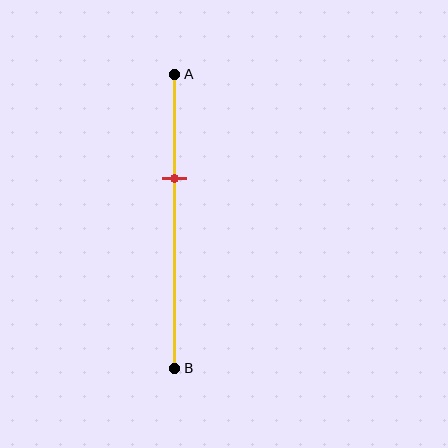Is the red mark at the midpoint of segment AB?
No, the mark is at about 35% from A, not at the 50% midpoint.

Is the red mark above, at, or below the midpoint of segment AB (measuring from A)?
The red mark is above the midpoint of segment AB.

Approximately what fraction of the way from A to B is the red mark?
The red mark is approximately 35% of the way from A to B.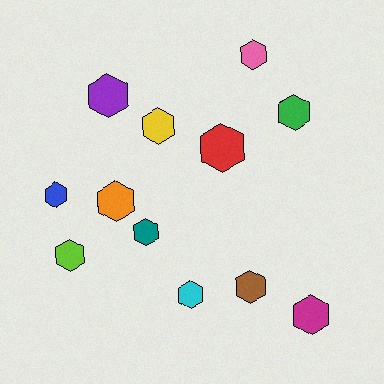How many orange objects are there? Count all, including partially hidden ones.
There is 1 orange object.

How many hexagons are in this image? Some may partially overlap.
There are 12 hexagons.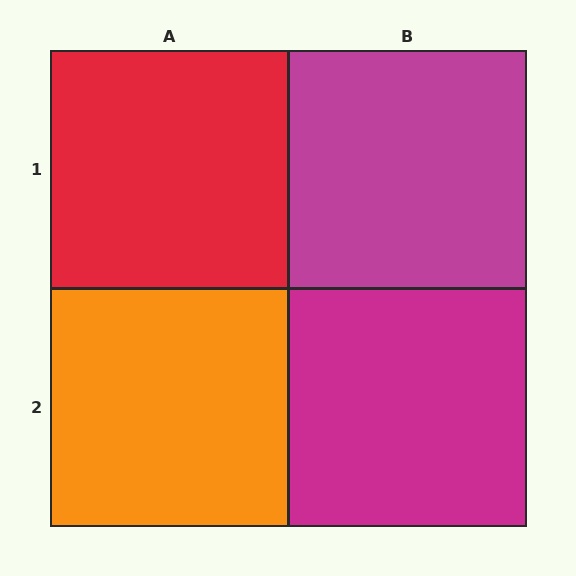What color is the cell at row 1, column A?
Red.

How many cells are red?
1 cell is red.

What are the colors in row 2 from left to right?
Orange, magenta.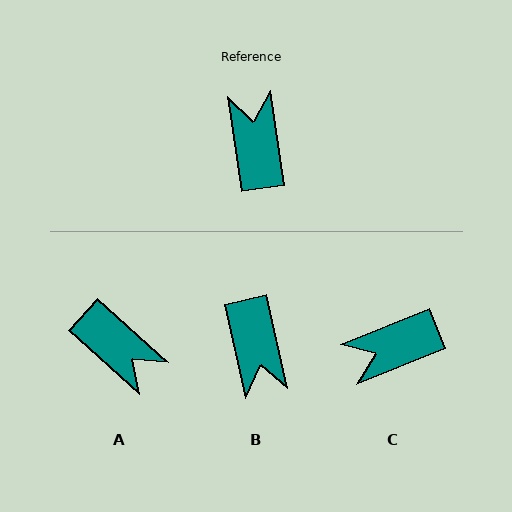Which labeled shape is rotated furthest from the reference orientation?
B, about 175 degrees away.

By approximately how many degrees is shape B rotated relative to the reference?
Approximately 175 degrees clockwise.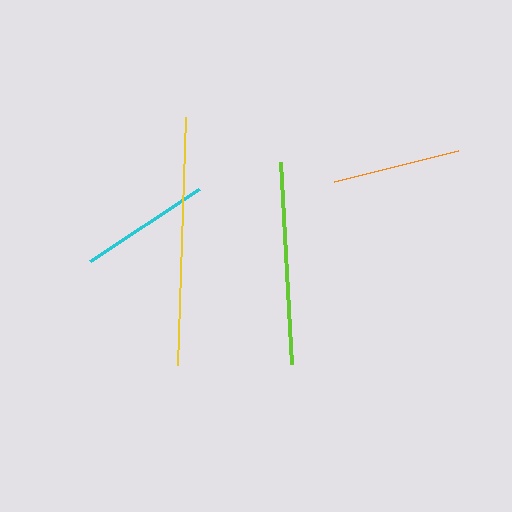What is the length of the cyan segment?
The cyan segment is approximately 130 pixels long.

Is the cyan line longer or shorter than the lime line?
The lime line is longer than the cyan line.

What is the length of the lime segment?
The lime segment is approximately 202 pixels long.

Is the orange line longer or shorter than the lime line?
The lime line is longer than the orange line.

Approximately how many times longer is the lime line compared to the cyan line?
The lime line is approximately 1.6 times the length of the cyan line.